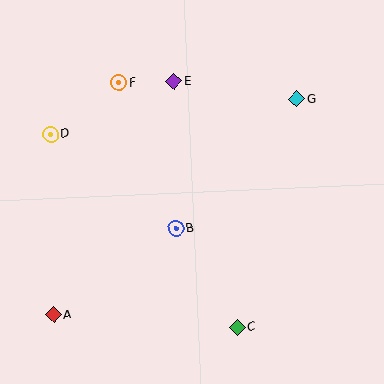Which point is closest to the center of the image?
Point B at (176, 228) is closest to the center.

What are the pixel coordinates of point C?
Point C is at (237, 327).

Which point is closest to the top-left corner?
Point D is closest to the top-left corner.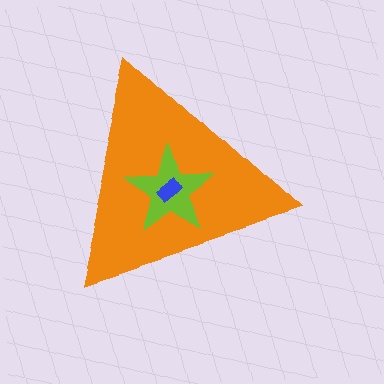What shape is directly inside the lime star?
The blue rectangle.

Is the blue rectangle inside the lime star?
Yes.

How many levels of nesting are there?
3.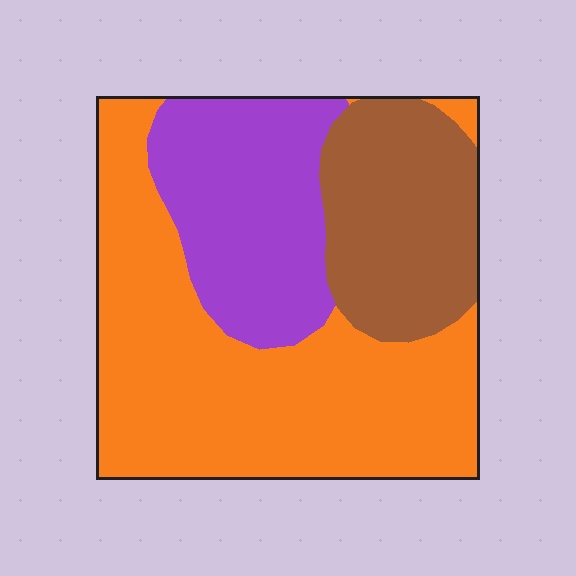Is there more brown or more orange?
Orange.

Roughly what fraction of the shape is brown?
Brown takes up between a sixth and a third of the shape.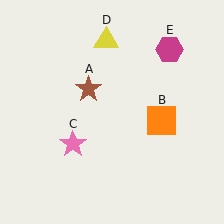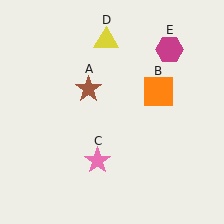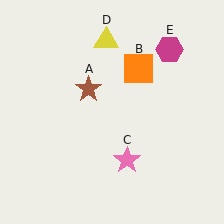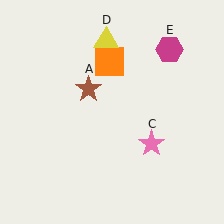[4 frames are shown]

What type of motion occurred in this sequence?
The orange square (object B), pink star (object C) rotated counterclockwise around the center of the scene.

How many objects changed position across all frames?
2 objects changed position: orange square (object B), pink star (object C).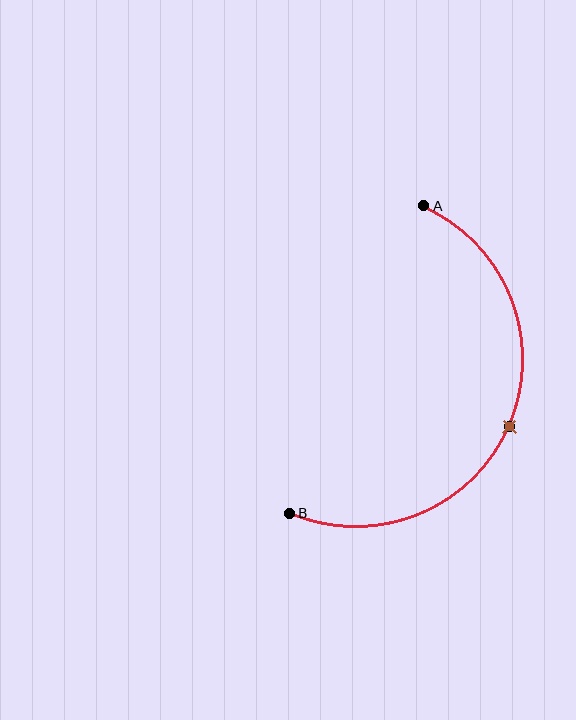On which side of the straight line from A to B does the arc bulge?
The arc bulges to the right of the straight line connecting A and B.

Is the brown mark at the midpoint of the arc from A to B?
Yes. The brown mark lies on the arc at equal arc-length from both A and B — it is the arc midpoint.